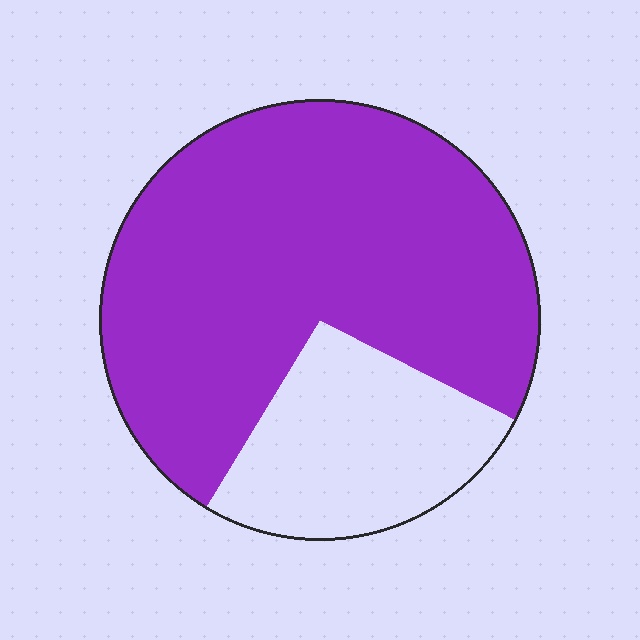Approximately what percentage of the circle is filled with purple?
Approximately 75%.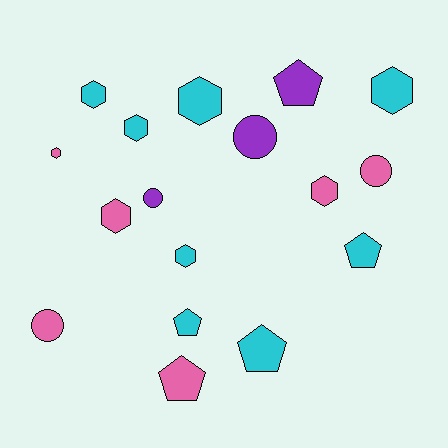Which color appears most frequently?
Cyan, with 8 objects.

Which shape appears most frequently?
Hexagon, with 8 objects.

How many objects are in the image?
There are 17 objects.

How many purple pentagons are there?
There is 1 purple pentagon.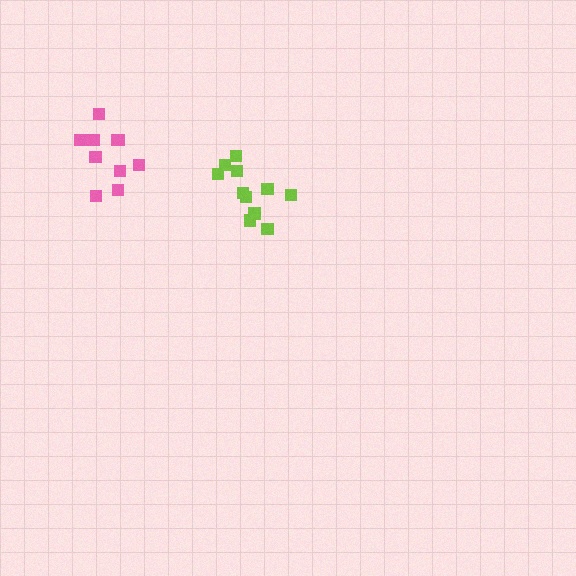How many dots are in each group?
Group 1: 11 dots, Group 2: 11 dots (22 total).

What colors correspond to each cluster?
The clusters are colored: pink, lime.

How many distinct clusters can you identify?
There are 2 distinct clusters.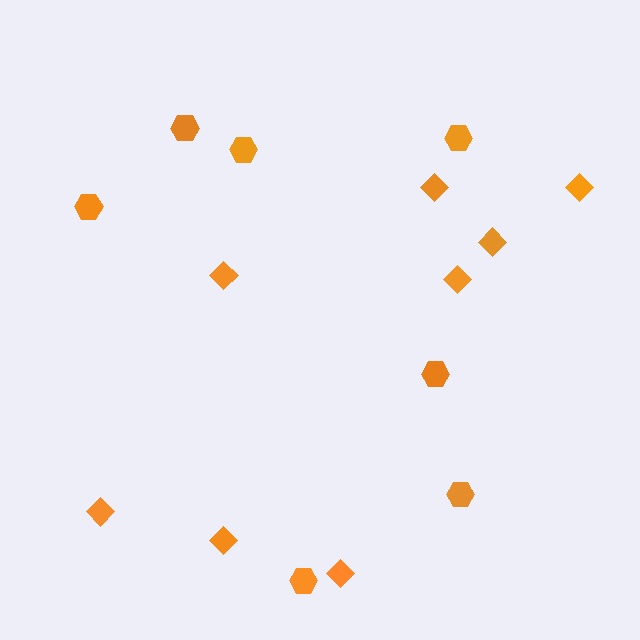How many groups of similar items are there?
There are 2 groups: one group of hexagons (7) and one group of diamonds (8).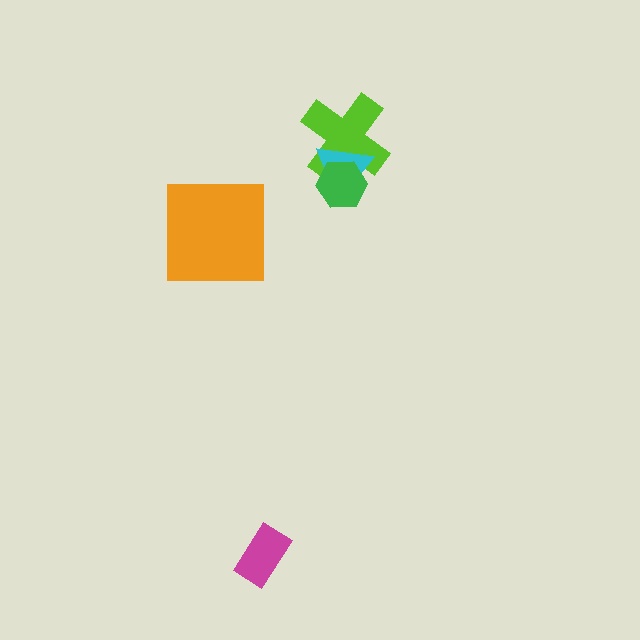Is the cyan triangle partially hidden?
Yes, it is partially covered by another shape.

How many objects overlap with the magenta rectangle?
0 objects overlap with the magenta rectangle.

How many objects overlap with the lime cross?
2 objects overlap with the lime cross.